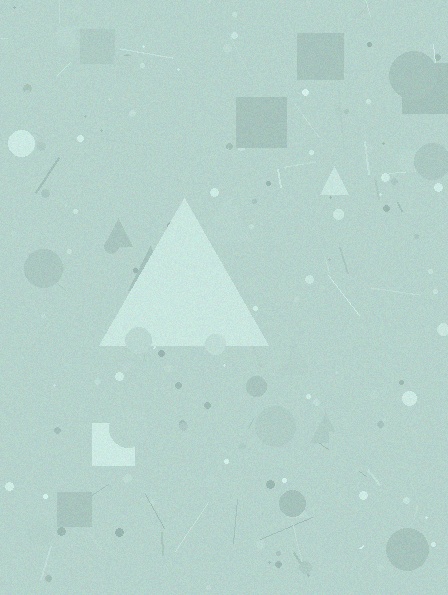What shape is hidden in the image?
A triangle is hidden in the image.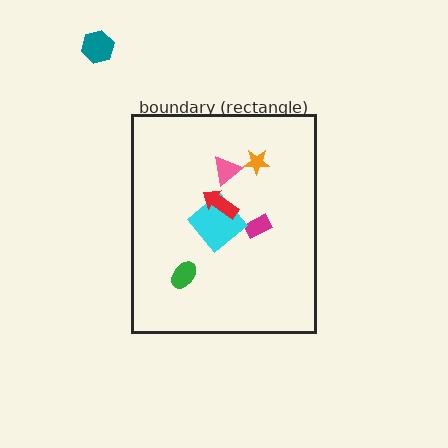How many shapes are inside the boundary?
6 inside, 1 outside.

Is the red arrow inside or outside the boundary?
Inside.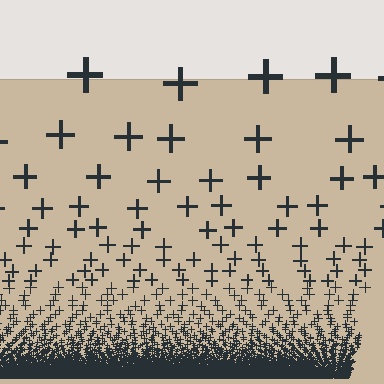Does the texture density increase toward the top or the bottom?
Density increases toward the bottom.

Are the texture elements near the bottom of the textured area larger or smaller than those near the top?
Smaller. The gradient is inverted — elements near the bottom are smaller and denser.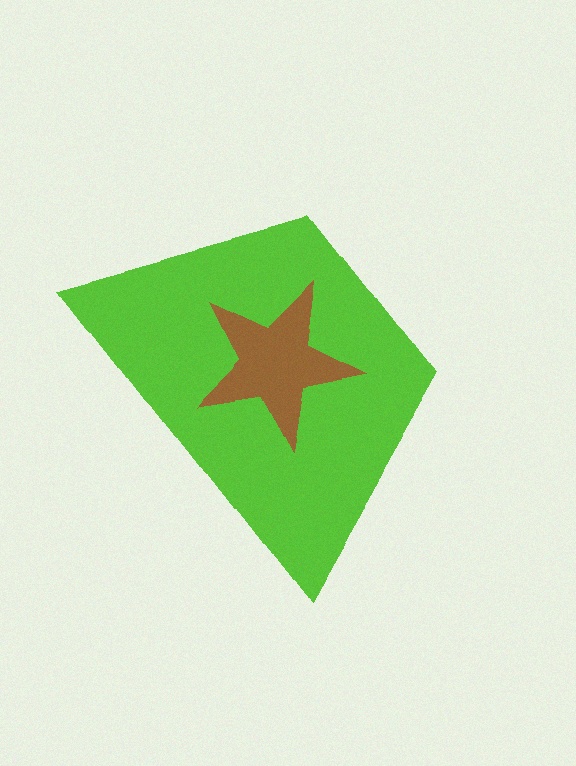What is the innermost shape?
The brown star.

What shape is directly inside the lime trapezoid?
The brown star.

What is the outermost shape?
The lime trapezoid.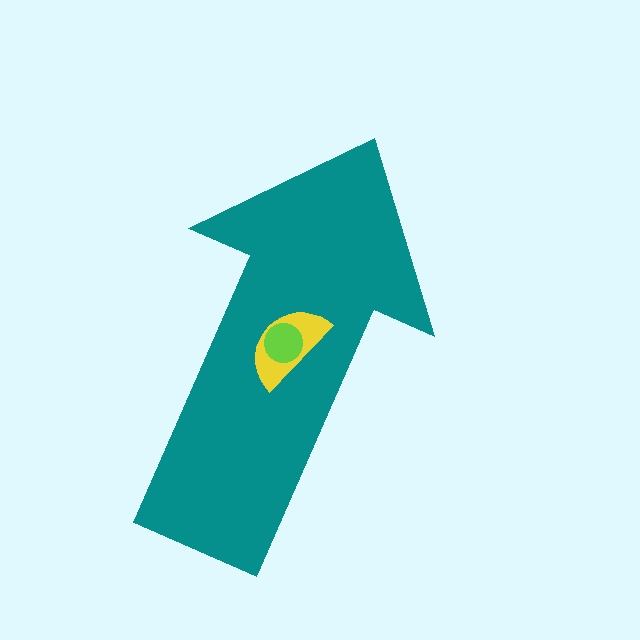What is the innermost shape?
The lime circle.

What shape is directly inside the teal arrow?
The yellow semicircle.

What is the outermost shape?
The teal arrow.